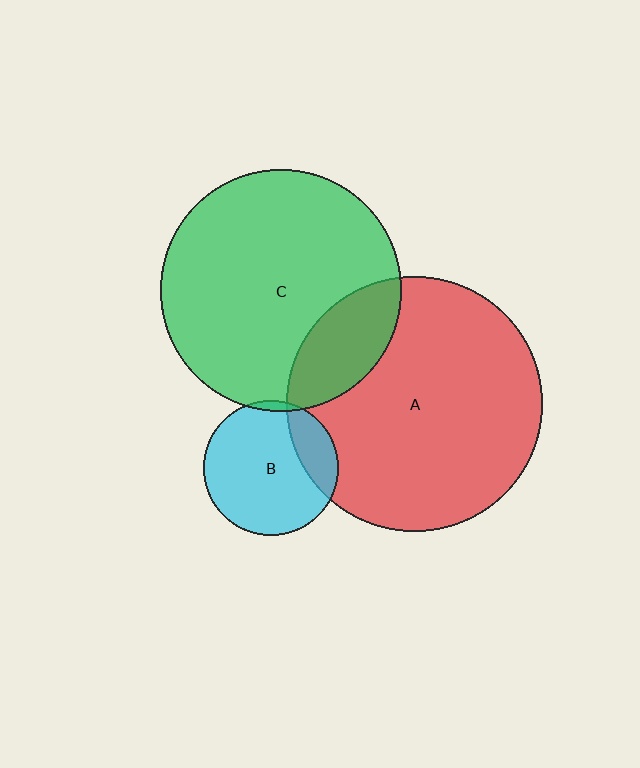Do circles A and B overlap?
Yes.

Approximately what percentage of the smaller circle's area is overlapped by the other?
Approximately 20%.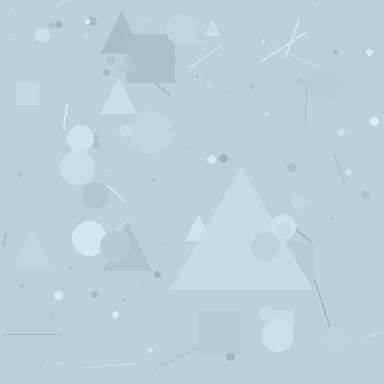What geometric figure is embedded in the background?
A triangle is embedded in the background.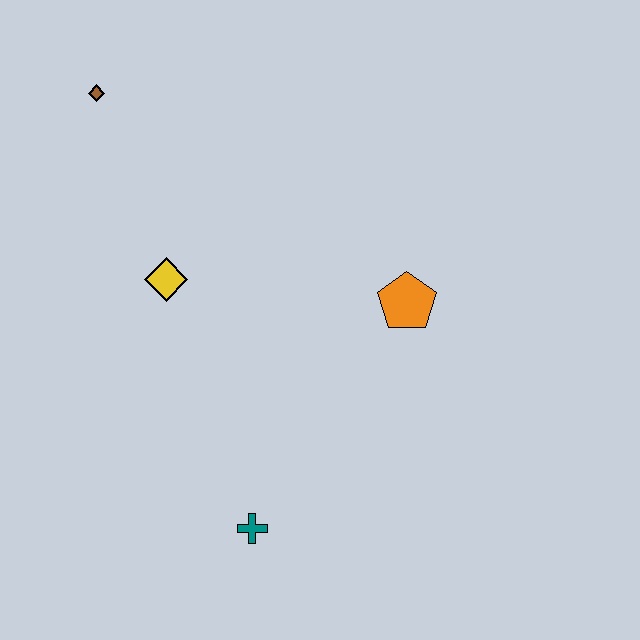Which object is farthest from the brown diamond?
The teal cross is farthest from the brown diamond.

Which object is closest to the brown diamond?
The yellow diamond is closest to the brown diamond.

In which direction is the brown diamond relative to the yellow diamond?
The brown diamond is above the yellow diamond.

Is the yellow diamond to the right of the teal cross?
No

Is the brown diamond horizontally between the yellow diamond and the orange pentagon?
No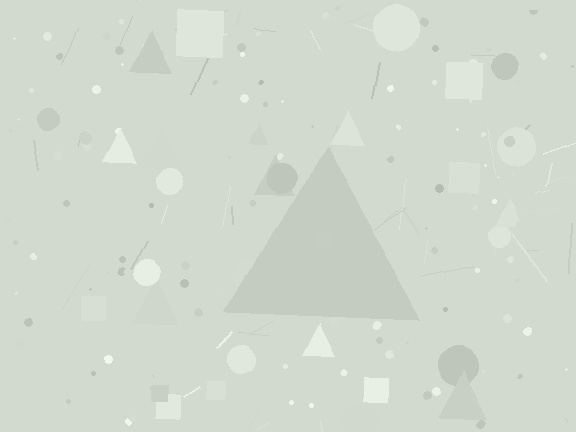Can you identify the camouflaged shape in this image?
The camouflaged shape is a triangle.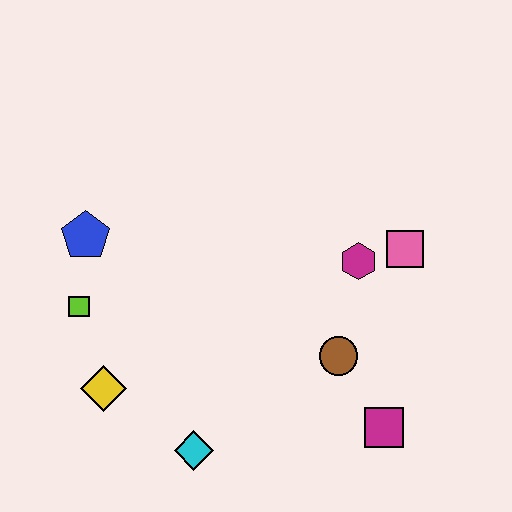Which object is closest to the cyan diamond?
The yellow diamond is closest to the cyan diamond.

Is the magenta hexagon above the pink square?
No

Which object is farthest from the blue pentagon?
The magenta square is farthest from the blue pentagon.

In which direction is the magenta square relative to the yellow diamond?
The magenta square is to the right of the yellow diamond.